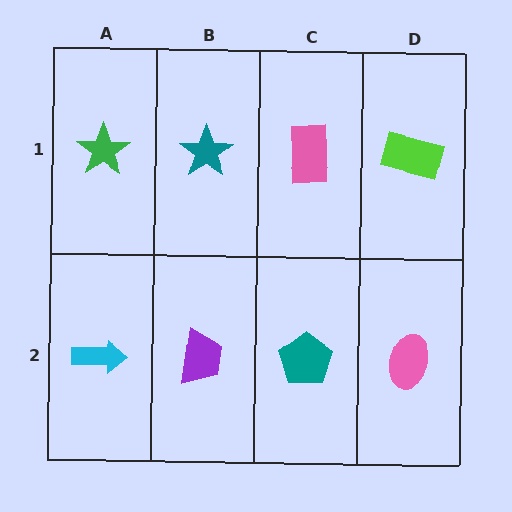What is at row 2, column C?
A teal pentagon.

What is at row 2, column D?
A pink ellipse.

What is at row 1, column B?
A teal star.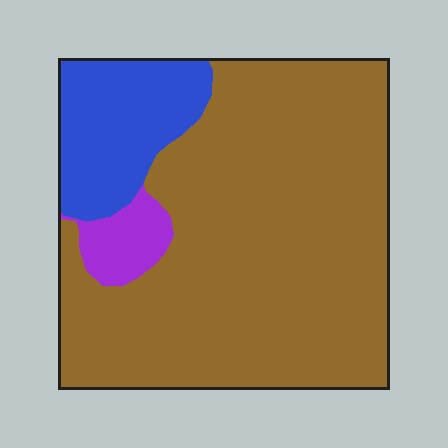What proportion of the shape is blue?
Blue takes up about one sixth (1/6) of the shape.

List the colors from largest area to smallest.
From largest to smallest: brown, blue, purple.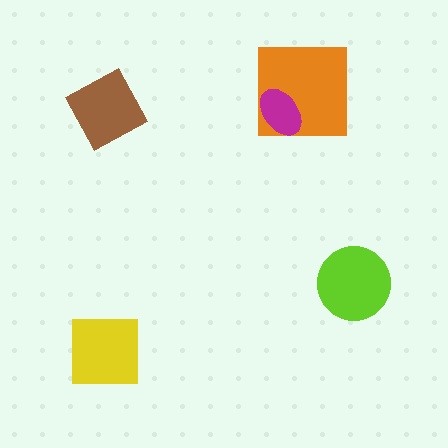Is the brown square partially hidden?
No, no other shape covers it.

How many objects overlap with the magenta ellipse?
1 object overlaps with the magenta ellipse.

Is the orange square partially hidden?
Yes, it is partially covered by another shape.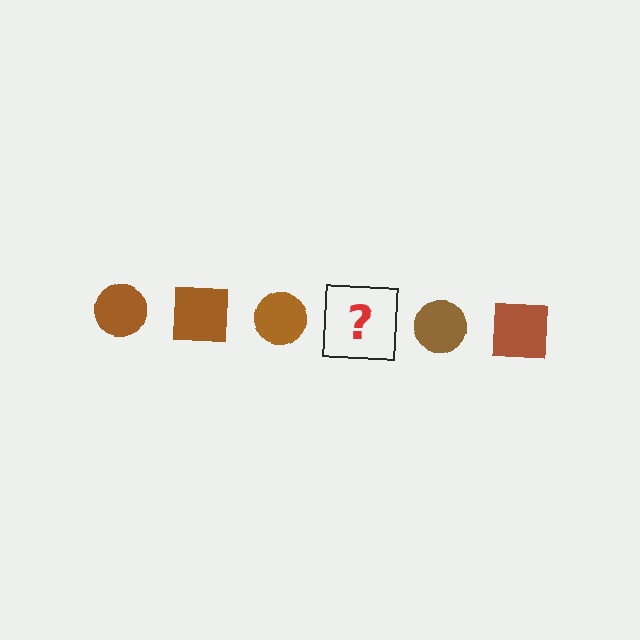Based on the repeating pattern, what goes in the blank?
The blank should be a brown square.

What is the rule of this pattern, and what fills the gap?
The rule is that the pattern cycles through circle, square shapes in brown. The gap should be filled with a brown square.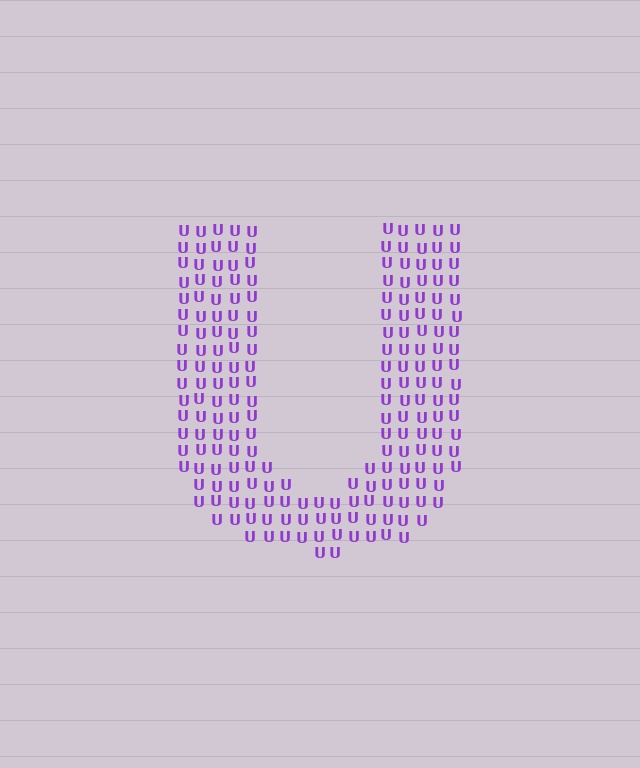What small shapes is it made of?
It is made of small letter U's.